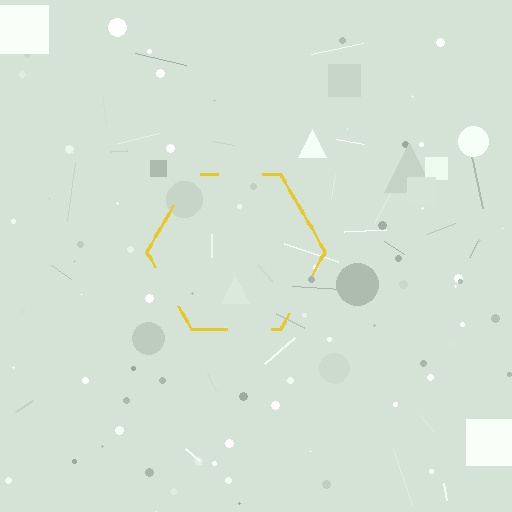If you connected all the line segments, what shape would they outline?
They would outline a hexagon.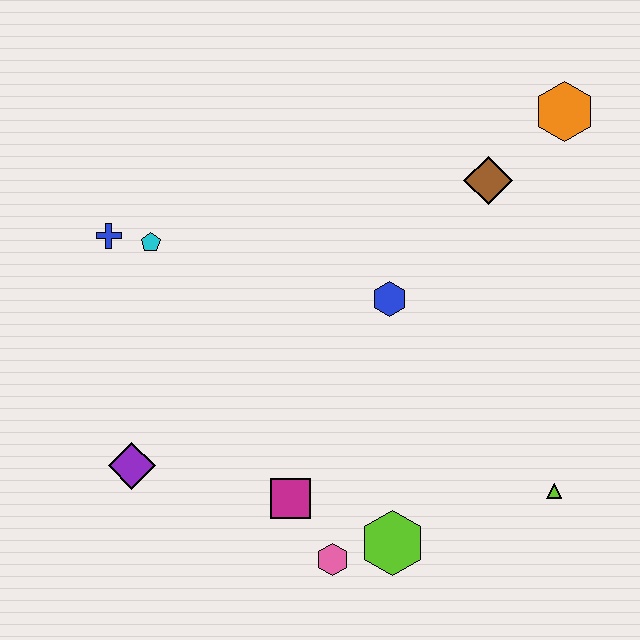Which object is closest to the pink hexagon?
The lime hexagon is closest to the pink hexagon.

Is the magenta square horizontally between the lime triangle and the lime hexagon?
No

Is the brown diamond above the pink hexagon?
Yes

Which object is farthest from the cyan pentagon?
The lime triangle is farthest from the cyan pentagon.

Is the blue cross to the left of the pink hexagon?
Yes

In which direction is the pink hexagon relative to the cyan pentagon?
The pink hexagon is below the cyan pentagon.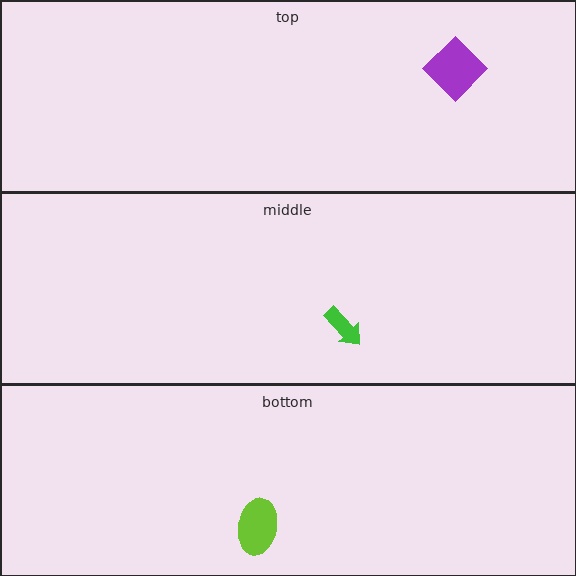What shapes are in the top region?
The purple diamond.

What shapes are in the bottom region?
The lime ellipse.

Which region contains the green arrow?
The middle region.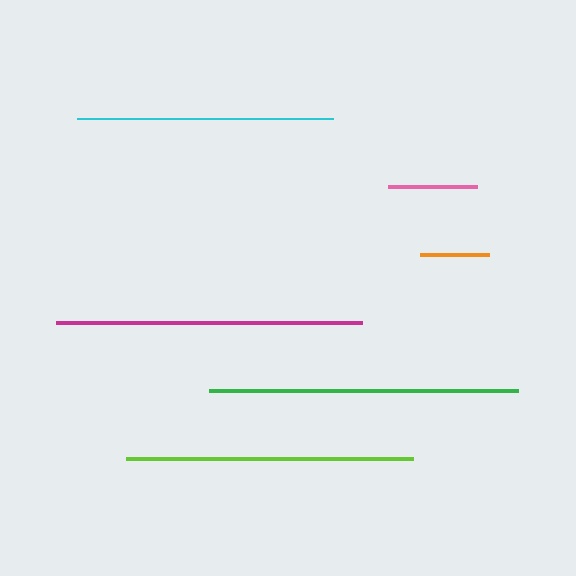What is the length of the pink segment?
The pink segment is approximately 89 pixels long.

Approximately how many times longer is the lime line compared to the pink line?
The lime line is approximately 3.2 times the length of the pink line.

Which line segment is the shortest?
The orange line is the shortest at approximately 69 pixels.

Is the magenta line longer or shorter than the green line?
The green line is longer than the magenta line.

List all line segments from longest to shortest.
From longest to shortest: green, magenta, lime, cyan, pink, orange.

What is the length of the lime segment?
The lime segment is approximately 286 pixels long.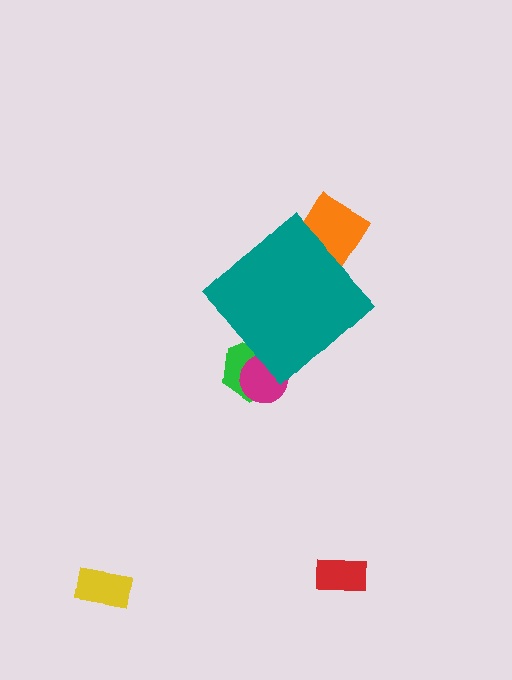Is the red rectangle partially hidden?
No, the red rectangle is fully visible.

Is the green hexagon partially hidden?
Yes, the green hexagon is partially hidden behind the teal diamond.